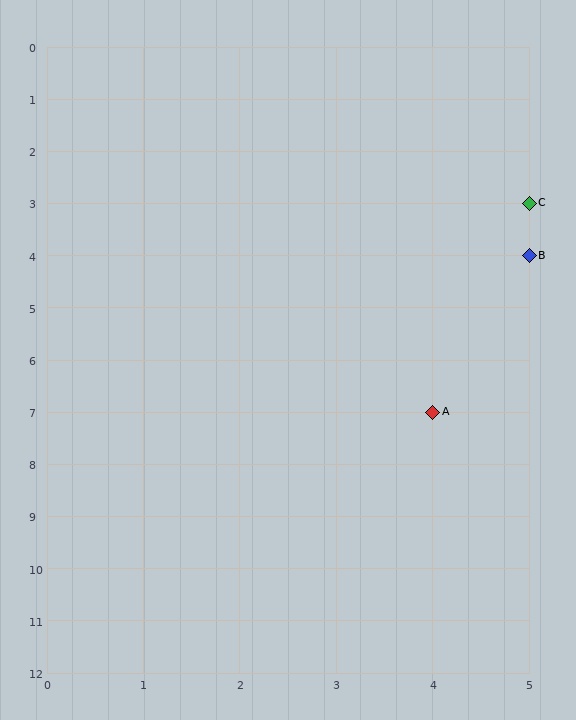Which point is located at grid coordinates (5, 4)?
Point B is at (5, 4).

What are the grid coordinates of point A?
Point A is at grid coordinates (4, 7).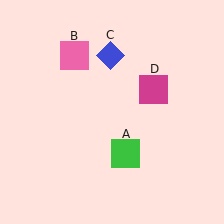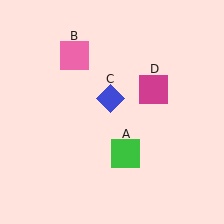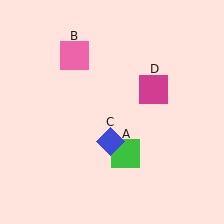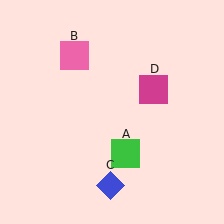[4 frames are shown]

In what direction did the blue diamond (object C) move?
The blue diamond (object C) moved down.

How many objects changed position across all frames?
1 object changed position: blue diamond (object C).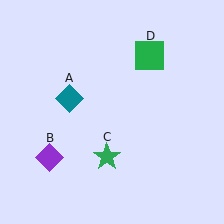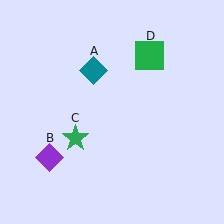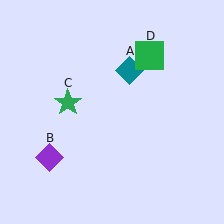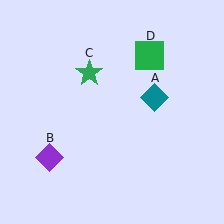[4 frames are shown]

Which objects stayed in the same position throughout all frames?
Purple diamond (object B) and green square (object D) remained stationary.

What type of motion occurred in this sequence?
The teal diamond (object A), green star (object C) rotated clockwise around the center of the scene.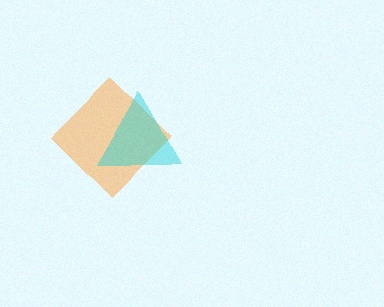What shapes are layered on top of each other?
The layered shapes are: an orange diamond, a cyan triangle.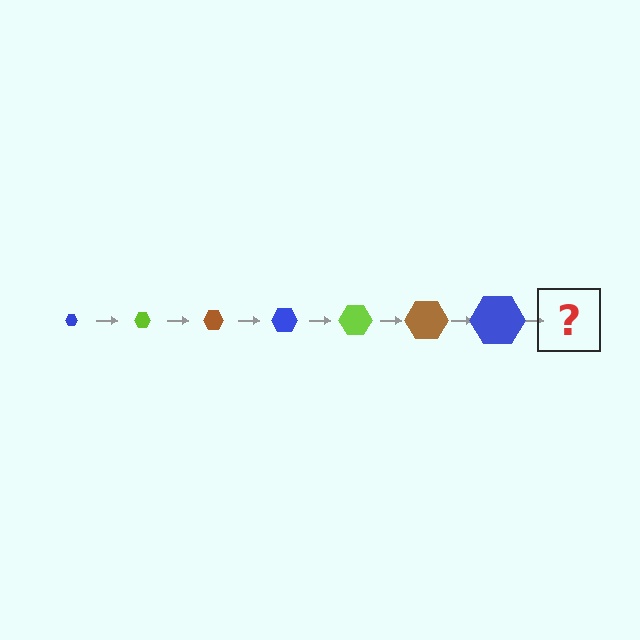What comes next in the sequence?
The next element should be a lime hexagon, larger than the previous one.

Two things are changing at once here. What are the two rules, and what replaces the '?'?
The two rules are that the hexagon grows larger each step and the color cycles through blue, lime, and brown. The '?' should be a lime hexagon, larger than the previous one.